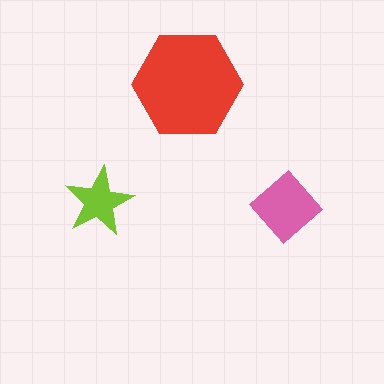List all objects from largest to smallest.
The red hexagon, the pink diamond, the lime star.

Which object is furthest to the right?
The pink diamond is rightmost.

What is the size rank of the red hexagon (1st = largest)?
1st.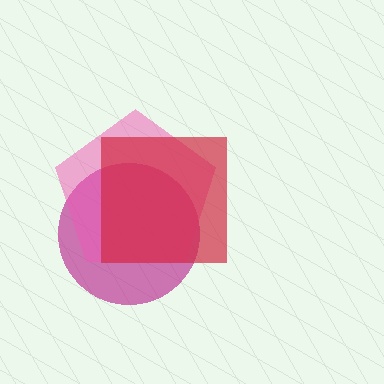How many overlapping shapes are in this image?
There are 3 overlapping shapes in the image.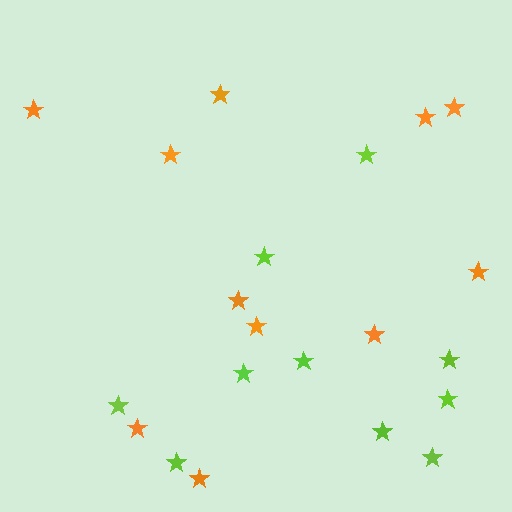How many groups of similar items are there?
There are 2 groups: one group of orange stars (11) and one group of lime stars (10).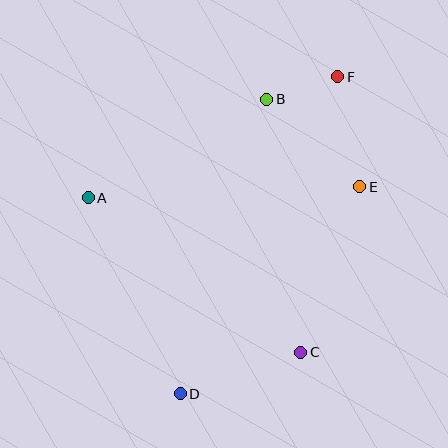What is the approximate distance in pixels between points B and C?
The distance between B and C is approximately 255 pixels.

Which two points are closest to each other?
Points B and F are closest to each other.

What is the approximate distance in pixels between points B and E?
The distance between B and E is approximately 128 pixels.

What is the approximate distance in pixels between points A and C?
The distance between A and C is approximately 262 pixels.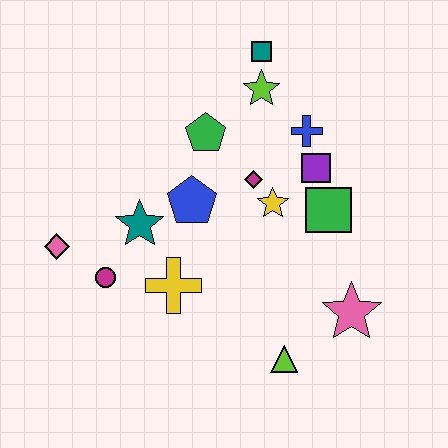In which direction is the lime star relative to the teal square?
The lime star is below the teal square.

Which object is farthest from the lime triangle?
The teal square is farthest from the lime triangle.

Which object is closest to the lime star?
The teal square is closest to the lime star.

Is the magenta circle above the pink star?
Yes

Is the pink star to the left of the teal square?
No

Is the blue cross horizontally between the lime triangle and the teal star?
No